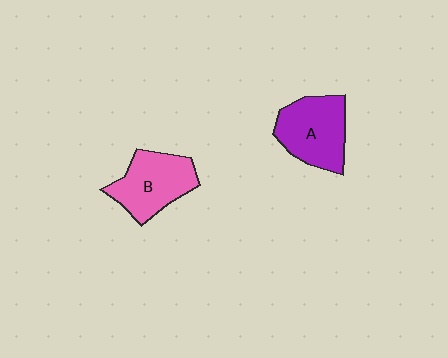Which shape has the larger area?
Shape A (purple).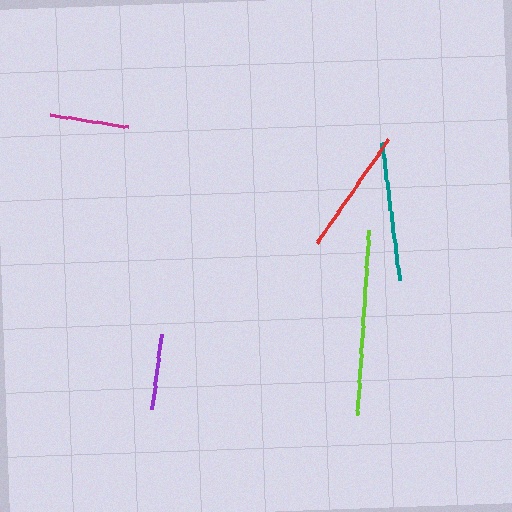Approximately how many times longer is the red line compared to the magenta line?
The red line is approximately 1.6 times the length of the magenta line.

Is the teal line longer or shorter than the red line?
The teal line is longer than the red line.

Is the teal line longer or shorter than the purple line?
The teal line is longer than the purple line.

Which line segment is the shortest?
The purple line is the shortest at approximately 75 pixels.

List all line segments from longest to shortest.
From longest to shortest: lime, teal, red, magenta, purple.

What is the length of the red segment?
The red segment is approximately 126 pixels long.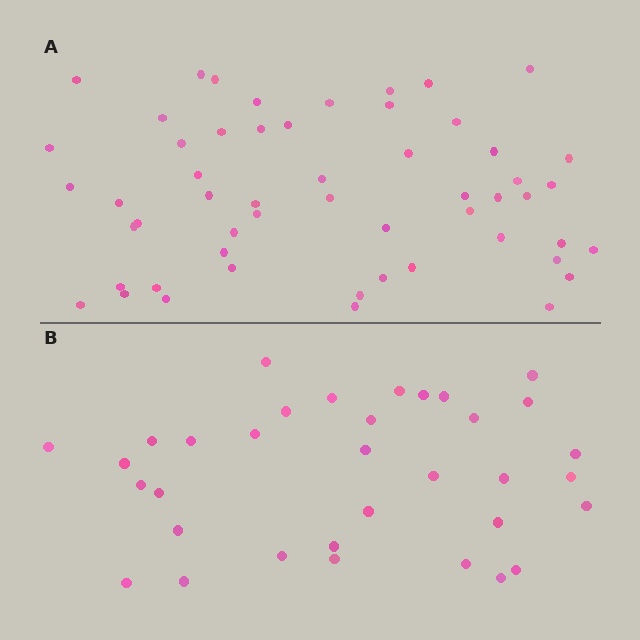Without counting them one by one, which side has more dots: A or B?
Region A (the top region) has more dots.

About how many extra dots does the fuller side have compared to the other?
Region A has approximately 20 more dots than region B.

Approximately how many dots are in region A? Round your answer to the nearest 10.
About 50 dots. (The exact count is 54, which rounds to 50.)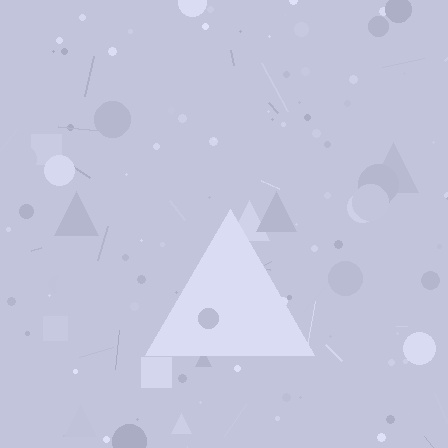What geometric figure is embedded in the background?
A triangle is embedded in the background.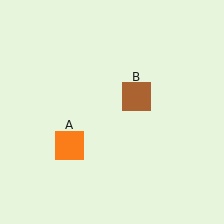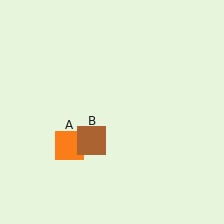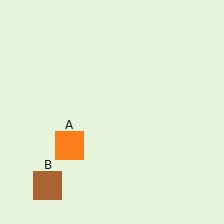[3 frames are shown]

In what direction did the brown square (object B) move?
The brown square (object B) moved down and to the left.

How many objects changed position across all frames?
1 object changed position: brown square (object B).